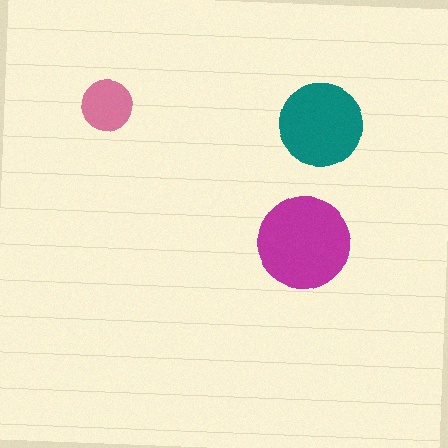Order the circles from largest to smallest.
the magenta one, the teal one, the pink one.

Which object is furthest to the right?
The teal circle is rightmost.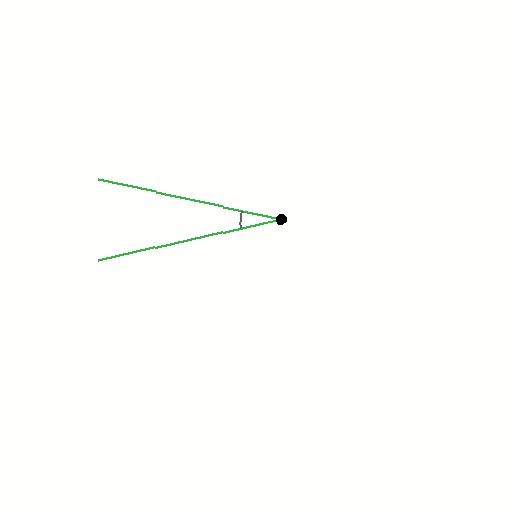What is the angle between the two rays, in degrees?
Approximately 25 degrees.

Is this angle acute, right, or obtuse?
It is acute.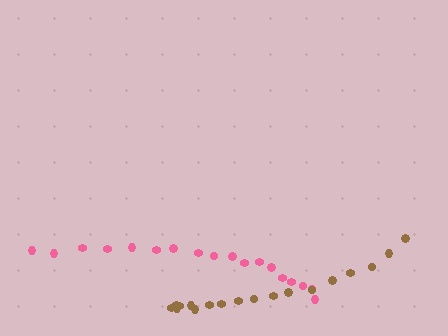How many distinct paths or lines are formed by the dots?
There are 2 distinct paths.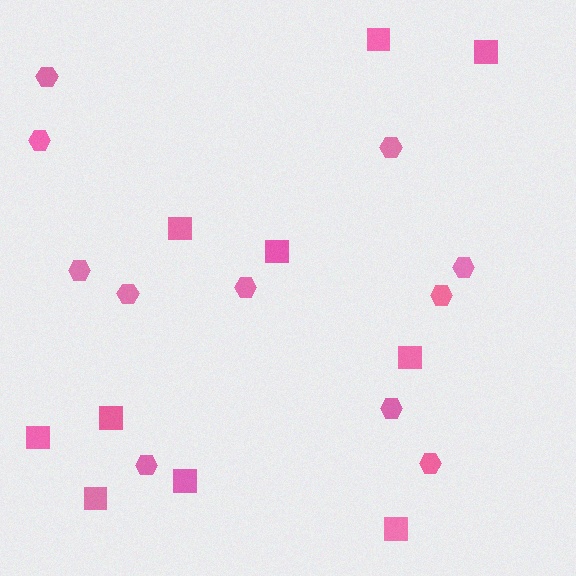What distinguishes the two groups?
There are 2 groups: one group of squares (10) and one group of hexagons (11).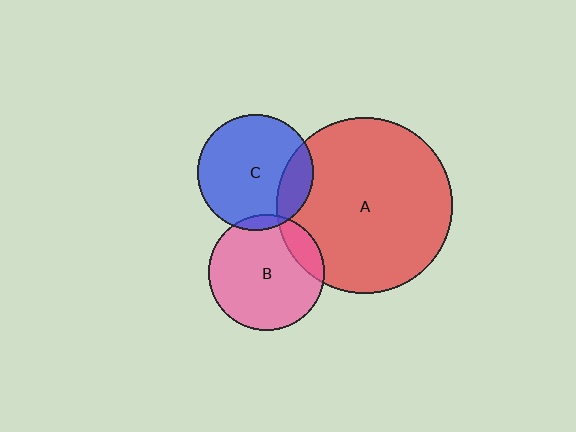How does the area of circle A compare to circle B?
Approximately 2.3 times.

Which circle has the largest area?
Circle A (red).